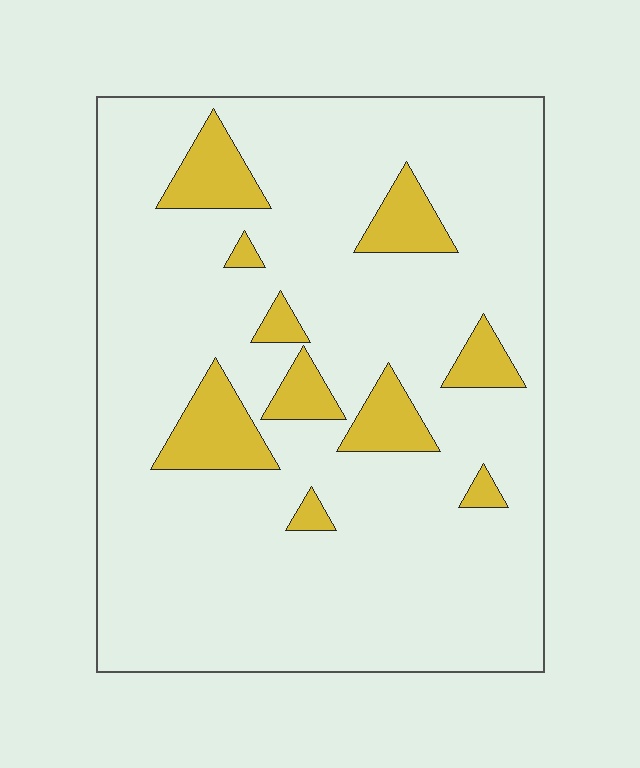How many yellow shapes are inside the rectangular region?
10.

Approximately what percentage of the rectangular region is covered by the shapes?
Approximately 15%.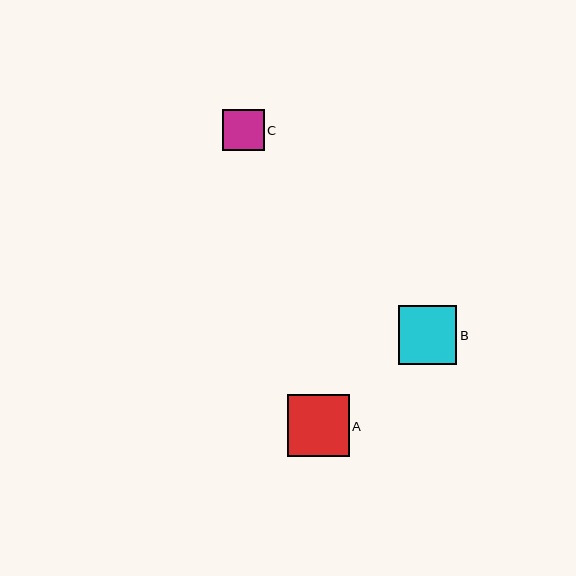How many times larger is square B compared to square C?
Square B is approximately 1.4 times the size of square C.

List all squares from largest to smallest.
From largest to smallest: A, B, C.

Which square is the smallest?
Square C is the smallest with a size of approximately 41 pixels.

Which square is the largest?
Square A is the largest with a size of approximately 62 pixels.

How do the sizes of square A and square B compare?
Square A and square B are approximately the same size.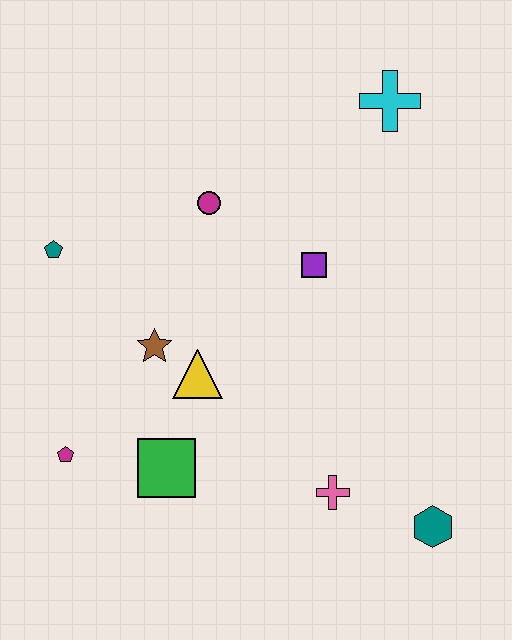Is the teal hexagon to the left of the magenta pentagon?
No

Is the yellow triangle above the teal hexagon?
Yes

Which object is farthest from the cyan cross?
The magenta pentagon is farthest from the cyan cross.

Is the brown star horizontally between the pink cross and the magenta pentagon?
Yes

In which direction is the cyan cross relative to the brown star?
The cyan cross is above the brown star.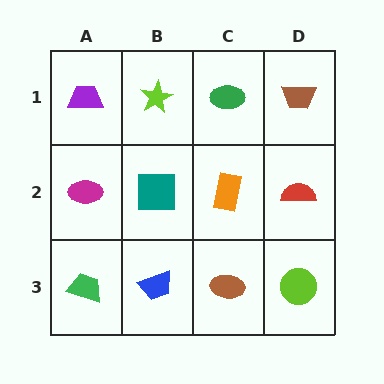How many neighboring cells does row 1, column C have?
3.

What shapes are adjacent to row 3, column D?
A red semicircle (row 2, column D), a brown ellipse (row 3, column C).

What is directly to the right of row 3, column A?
A blue trapezoid.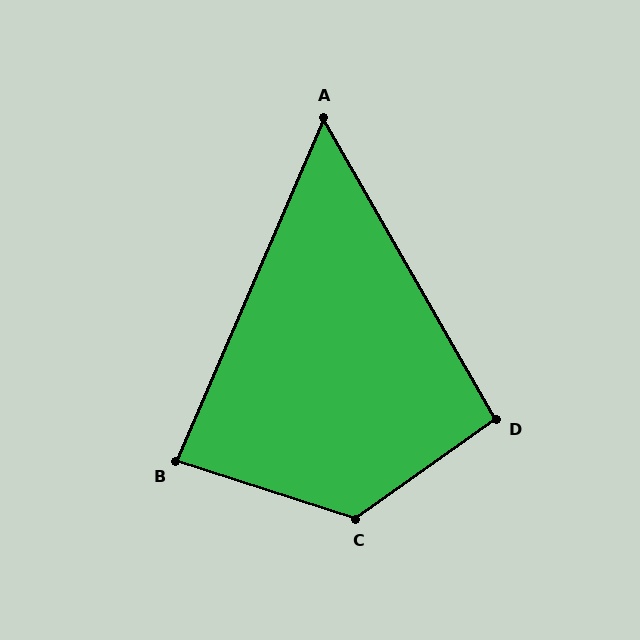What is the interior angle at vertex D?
Approximately 96 degrees (obtuse).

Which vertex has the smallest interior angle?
A, at approximately 53 degrees.